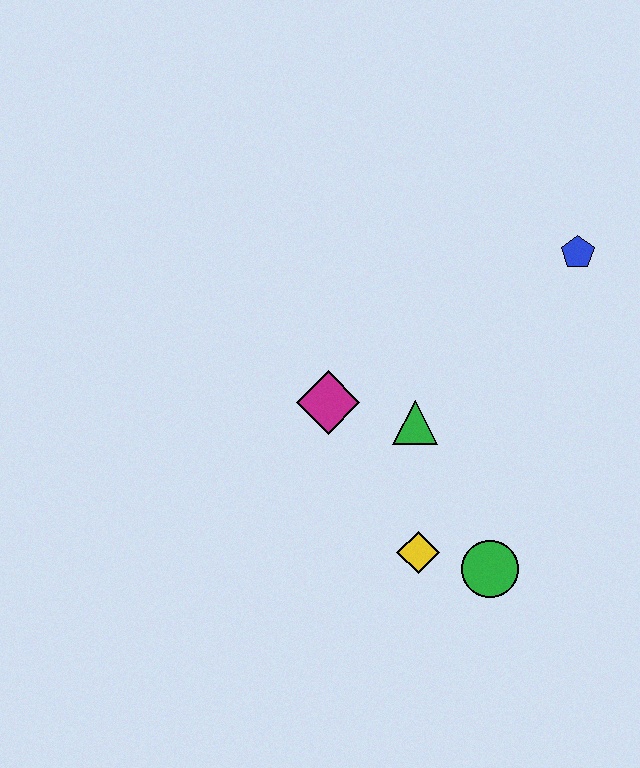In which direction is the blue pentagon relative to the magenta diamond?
The blue pentagon is to the right of the magenta diamond.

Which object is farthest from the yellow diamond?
The blue pentagon is farthest from the yellow diamond.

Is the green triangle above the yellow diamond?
Yes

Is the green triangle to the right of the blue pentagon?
No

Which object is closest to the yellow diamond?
The green circle is closest to the yellow diamond.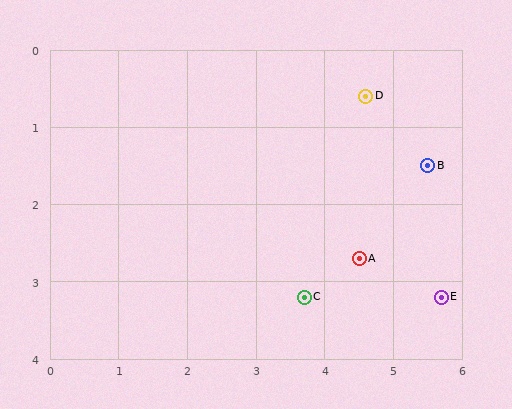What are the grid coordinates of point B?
Point B is at approximately (5.5, 1.5).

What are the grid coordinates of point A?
Point A is at approximately (4.5, 2.7).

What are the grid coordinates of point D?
Point D is at approximately (4.6, 0.6).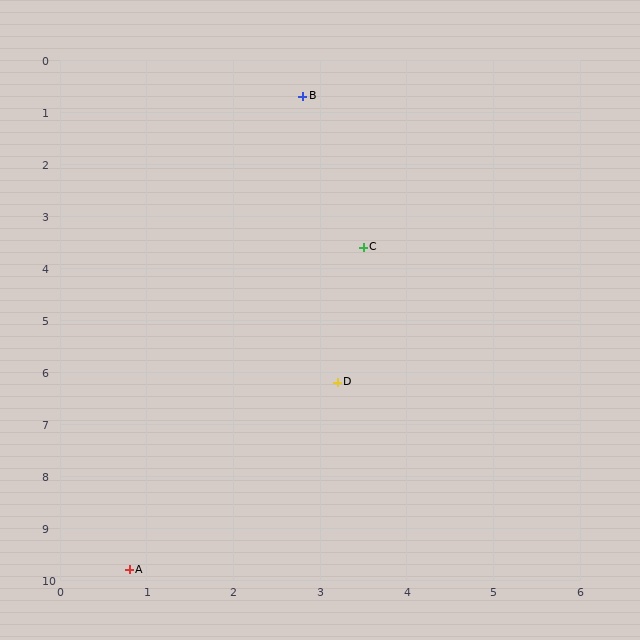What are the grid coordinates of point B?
Point B is at approximately (2.8, 0.7).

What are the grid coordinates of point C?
Point C is at approximately (3.5, 3.6).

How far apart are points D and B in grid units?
Points D and B are about 5.5 grid units apart.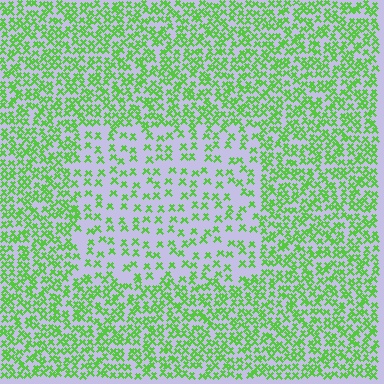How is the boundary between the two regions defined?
The boundary is defined by a change in element density (approximately 2.2x ratio). All elements are the same color, size, and shape.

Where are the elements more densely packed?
The elements are more densely packed outside the rectangle boundary.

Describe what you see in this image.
The image contains small lime elements arranged at two different densities. A rectangle-shaped region is visible where the elements are less densely packed than the surrounding area.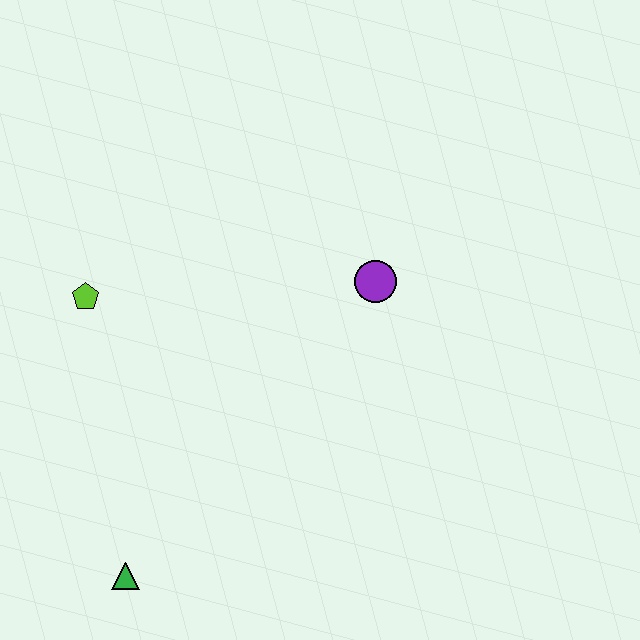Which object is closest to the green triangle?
The lime pentagon is closest to the green triangle.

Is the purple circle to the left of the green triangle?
No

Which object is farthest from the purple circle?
The green triangle is farthest from the purple circle.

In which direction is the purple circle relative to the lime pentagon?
The purple circle is to the right of the lime pentagon.